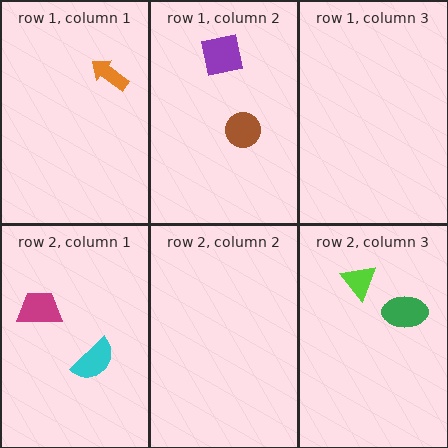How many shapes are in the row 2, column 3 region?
2.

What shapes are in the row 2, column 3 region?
The green ellipse, the lime triangle.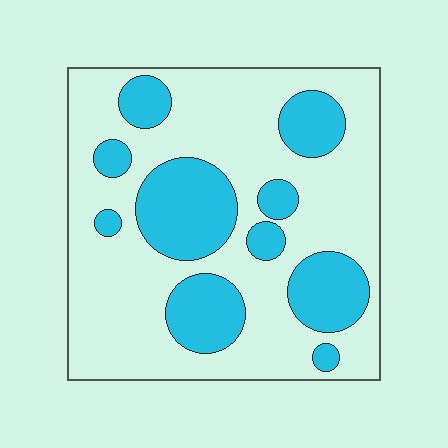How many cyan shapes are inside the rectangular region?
10.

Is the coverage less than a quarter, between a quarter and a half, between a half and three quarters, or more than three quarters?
Between a quarter and a half.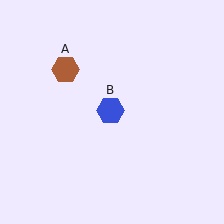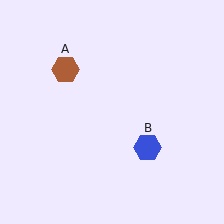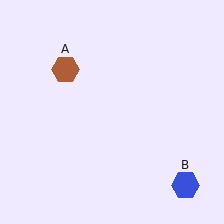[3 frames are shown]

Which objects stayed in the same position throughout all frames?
Brown hexagon (object A) remained stationary.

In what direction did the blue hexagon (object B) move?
The blue hexagon (object B) moved down and to the right.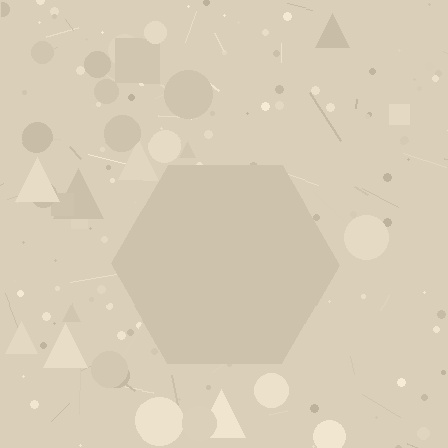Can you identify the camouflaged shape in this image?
The camouflaged shape is a hexagon.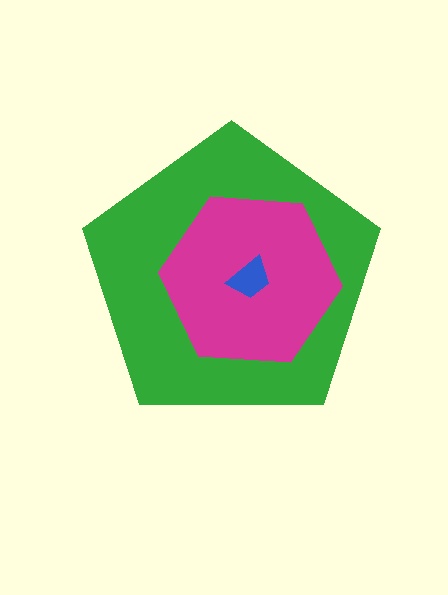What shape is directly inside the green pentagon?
The magenta hexagon.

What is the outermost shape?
The green pentagon.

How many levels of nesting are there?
3.